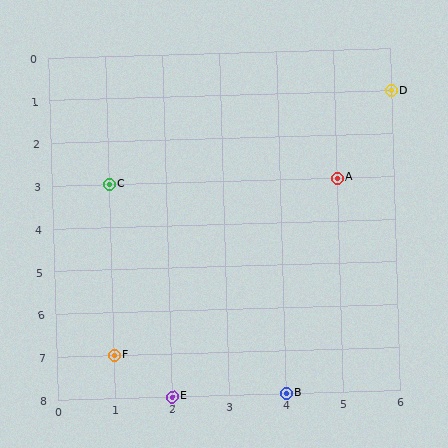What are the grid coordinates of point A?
Point A is at grid coordinates (5, 3).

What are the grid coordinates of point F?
Point F is at grid coordinates (1, 7).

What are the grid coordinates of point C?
Point C is at grid coordinates (1, 3).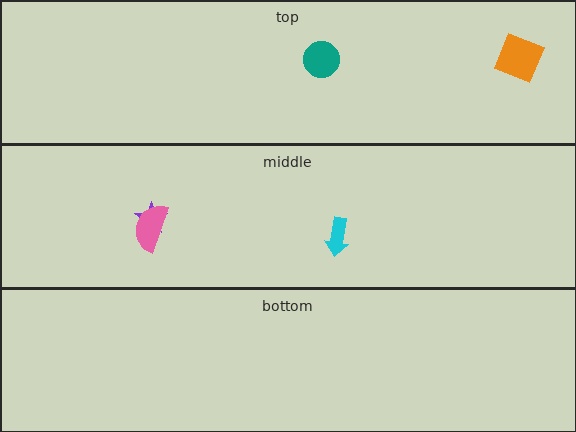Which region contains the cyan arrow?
The middle region.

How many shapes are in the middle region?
3.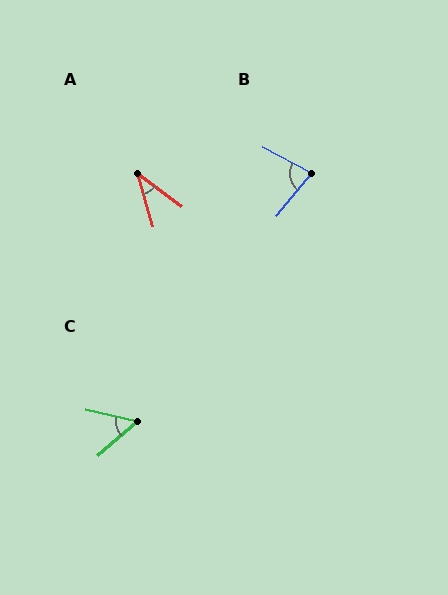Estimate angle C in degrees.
Approximately 53 degrees.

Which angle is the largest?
B, at approximately 78 degrees.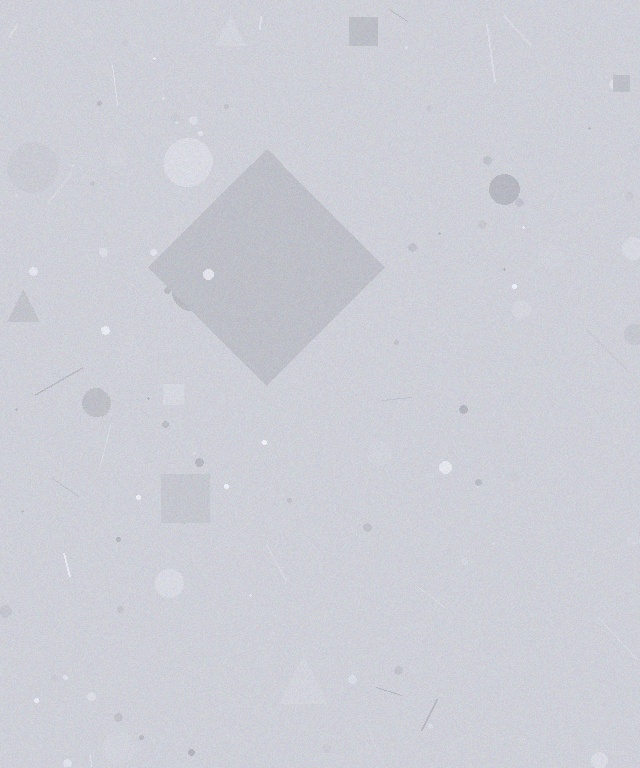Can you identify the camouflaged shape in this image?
The camouflaged shape is a diamond.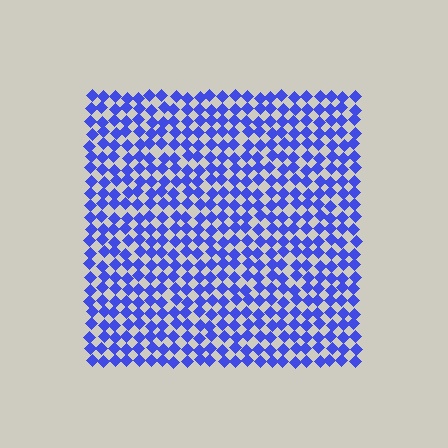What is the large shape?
The large shape is a square.